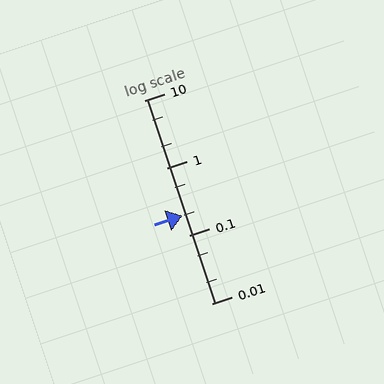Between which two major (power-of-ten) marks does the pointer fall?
The pointer is between 0.1 and 1.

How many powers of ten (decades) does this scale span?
The scale spans 3 decades, from 0.01 to 10.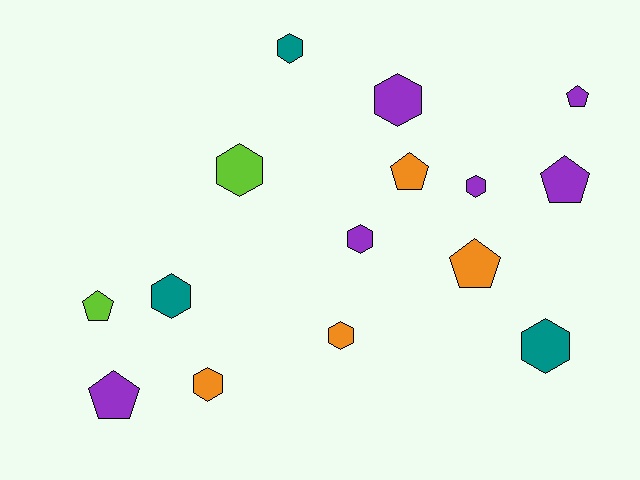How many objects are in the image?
There are 15 objects.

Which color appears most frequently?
Purple, with 6 objects.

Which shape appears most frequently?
Hexagon, with 9 objects.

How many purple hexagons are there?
There are 3 purple hexagons.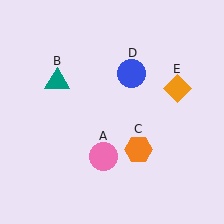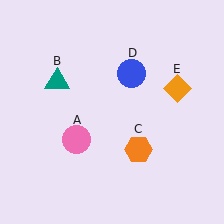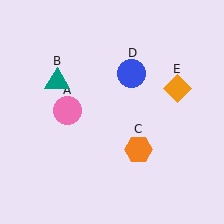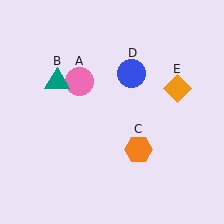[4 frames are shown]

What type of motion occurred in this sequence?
The pink circle (object A) rotated clockwise around the center of the scene.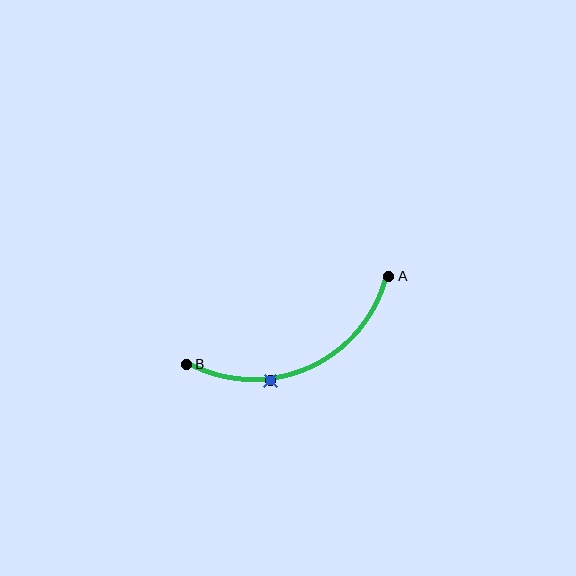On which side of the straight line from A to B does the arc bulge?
The arc bulges below the straight line connecting A and B.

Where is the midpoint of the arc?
The arc midpoint is the point on the curve farthest from the straight line joining A and B. It sits below that line.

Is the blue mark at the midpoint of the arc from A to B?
No. The blue mark lies on the arc but is closer to endpoint B. The arc midpoint would be at the point on the curve equidistant along the arc from both A and B.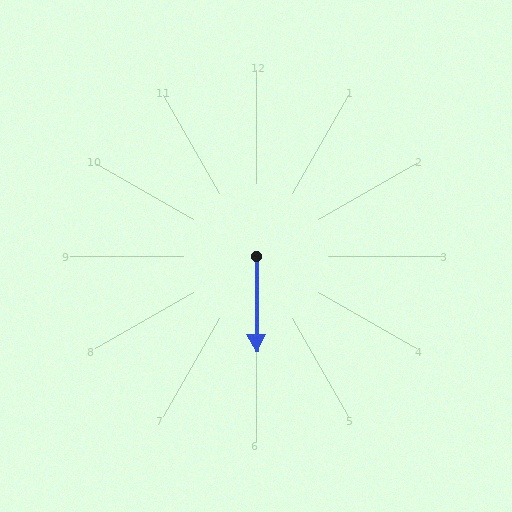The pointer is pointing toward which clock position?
Roughly 6 o'clock.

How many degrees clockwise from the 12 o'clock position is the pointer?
Approximately 180 degrees.